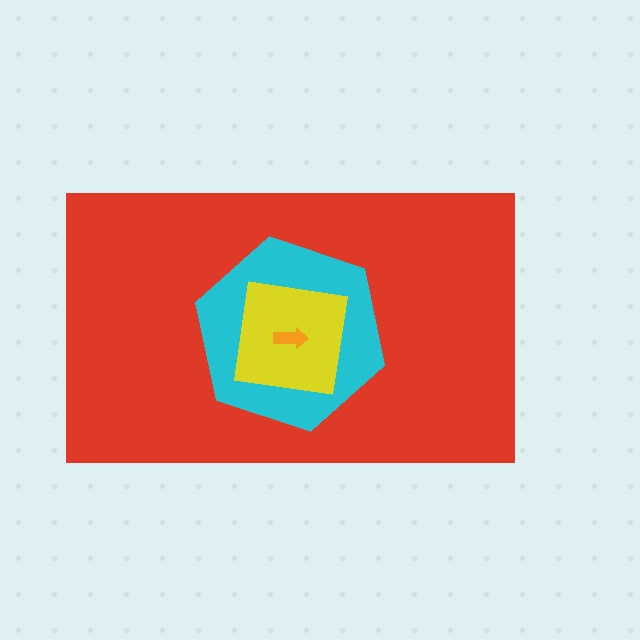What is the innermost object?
The orange arrow.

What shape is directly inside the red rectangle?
The cyan hexagon.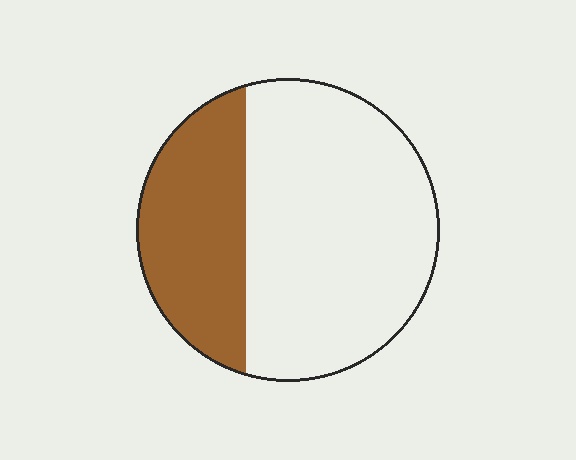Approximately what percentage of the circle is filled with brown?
Approximately 35%.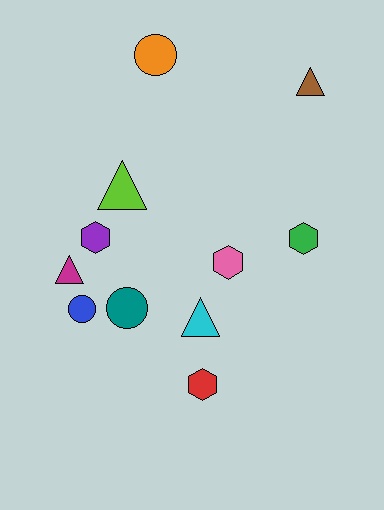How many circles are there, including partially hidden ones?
There are 3 circles.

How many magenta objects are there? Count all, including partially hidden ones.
There is 1 magenta object.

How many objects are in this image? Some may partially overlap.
There are 11 objects.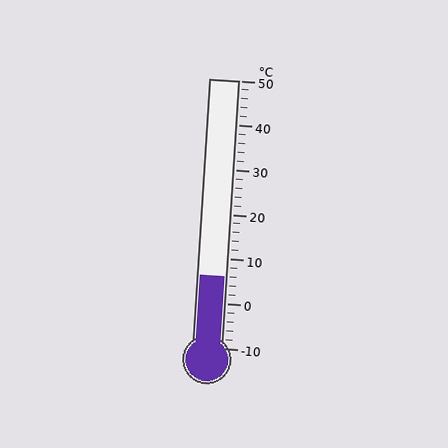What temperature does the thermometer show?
The thermometer shows approximately 6°C.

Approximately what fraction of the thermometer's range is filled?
The thermometer is filled to approximately 25% of its range.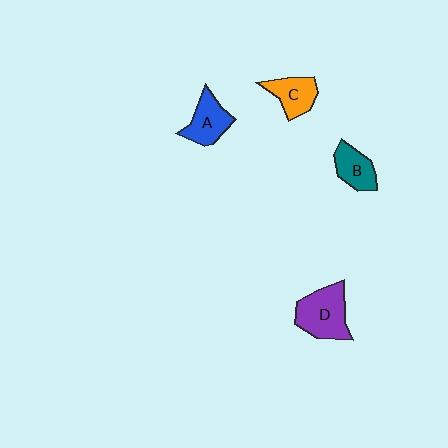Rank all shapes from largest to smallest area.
From largest to smallest: D (purple), A (blue), C (orange), B (teal).